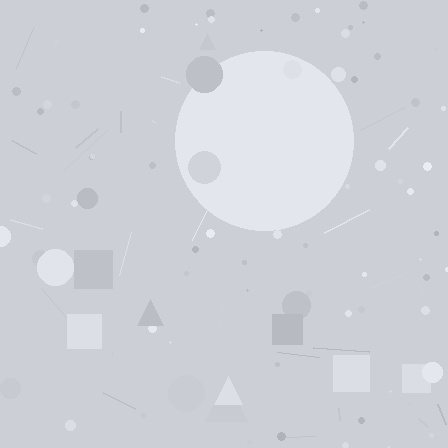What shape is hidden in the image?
A circle is hidden in the image.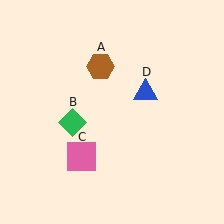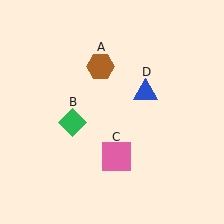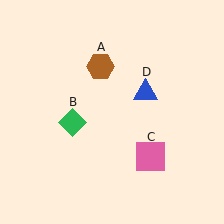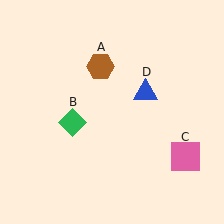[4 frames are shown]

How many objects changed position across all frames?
1 object changed position: pink square (object C).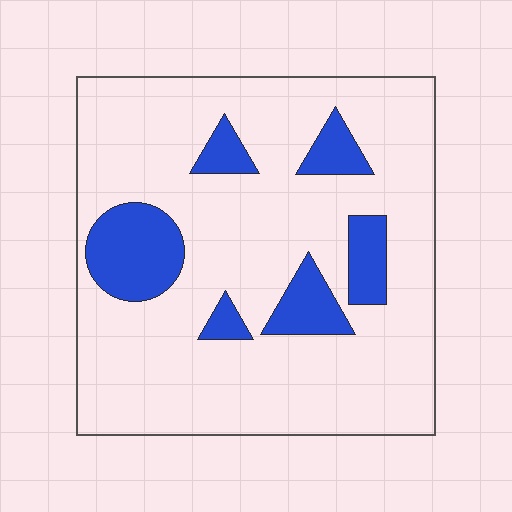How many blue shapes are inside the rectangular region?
6.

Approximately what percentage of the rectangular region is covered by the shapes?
Approximately 15%.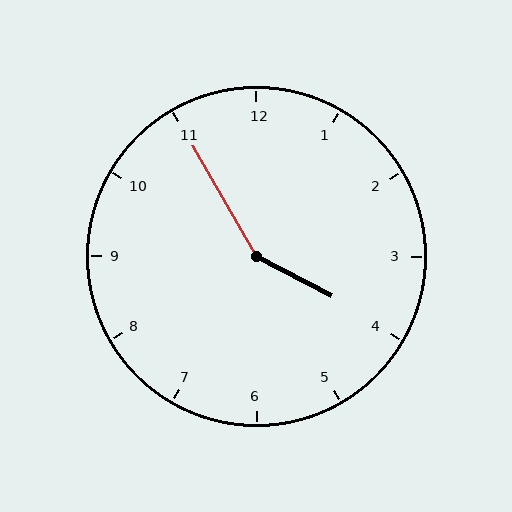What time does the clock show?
3:55.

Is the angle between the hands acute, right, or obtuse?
It is obtuse.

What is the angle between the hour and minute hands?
Approximately 148 degrees.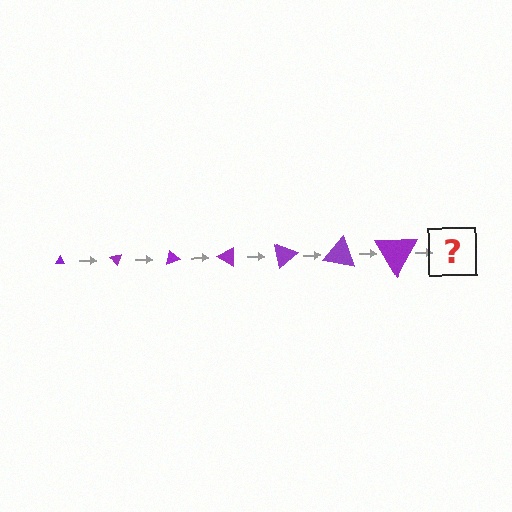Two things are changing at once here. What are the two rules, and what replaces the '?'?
The two rules are that the triangle grows larger each step and it rotates 50 degrees each step. The '?' should be a triangle, larger than the previous one and rotated 350 degrees from the start.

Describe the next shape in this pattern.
It should be a triangle, larger than the previous one and rotated 350 degrees from the start.